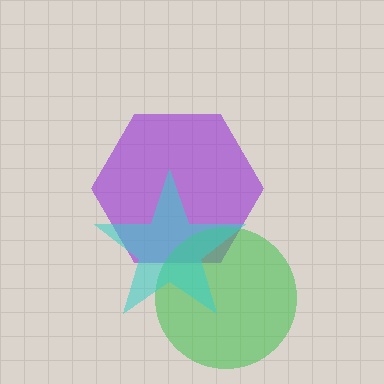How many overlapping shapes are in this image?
There are 3 overlapping shapes in the image.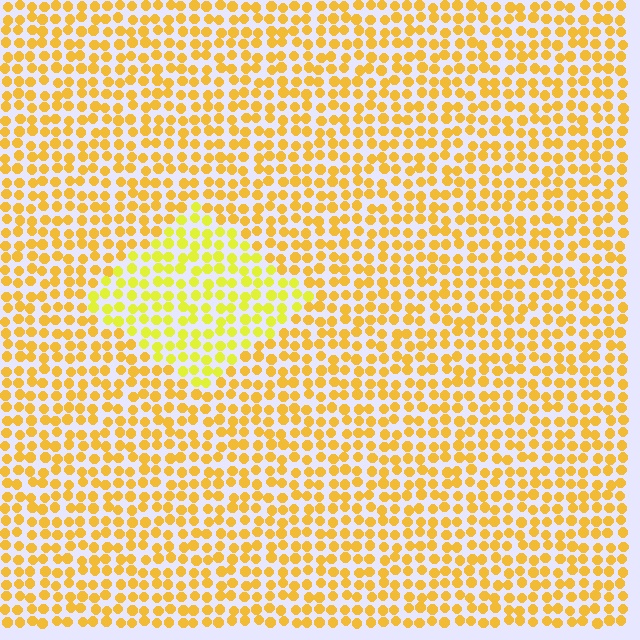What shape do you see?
I see a diamond.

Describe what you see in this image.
The image is filled with small yellow elements in a uniform arrangement. A diamond-shaped region is visible where the elements are tinted to a slightly different hue, forming a subtle color boundary.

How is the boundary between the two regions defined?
The boundary is defined purely by a slight shift in hue (about 23 degrees). Spacing, size, and orientation are identical on both sides.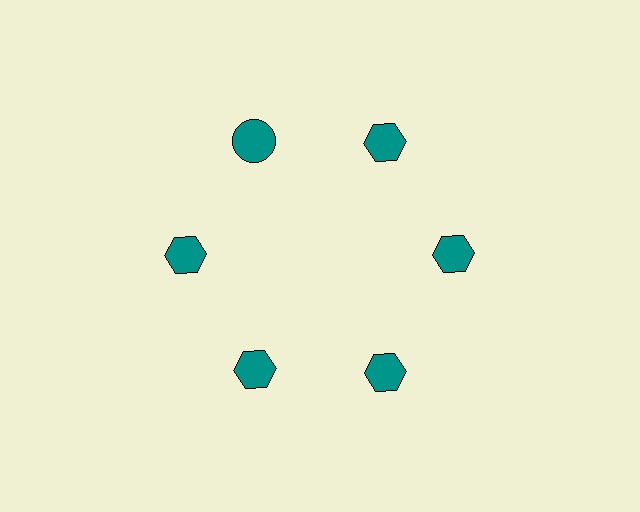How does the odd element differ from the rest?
It has a different shape: circle instead of hexagon.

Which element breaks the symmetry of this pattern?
The teal circle at roughly the 11 o'clock position breaks the symmetry. All other shapes are teal hexagons.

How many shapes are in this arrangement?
There are 6 shapes arranged in a ring pattern.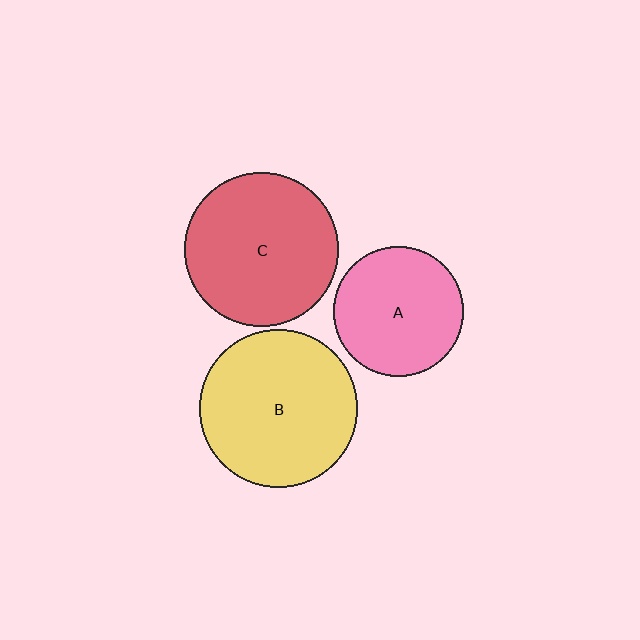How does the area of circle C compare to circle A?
Approximately 1.4 times.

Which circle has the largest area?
Circle B (yellow).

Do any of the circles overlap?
No, none of the circles overlap.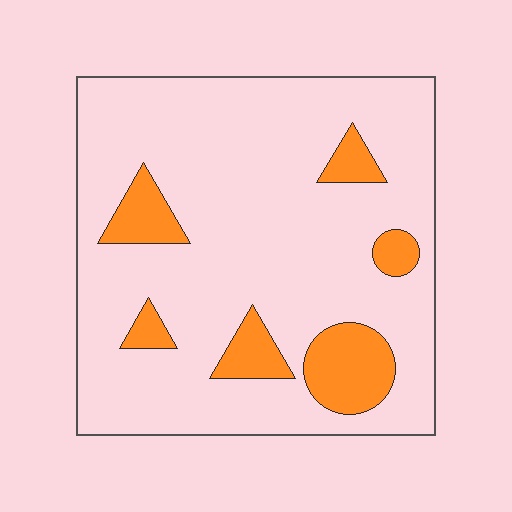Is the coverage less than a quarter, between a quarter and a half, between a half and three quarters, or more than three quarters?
Less than a quarter.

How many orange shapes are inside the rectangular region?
6.